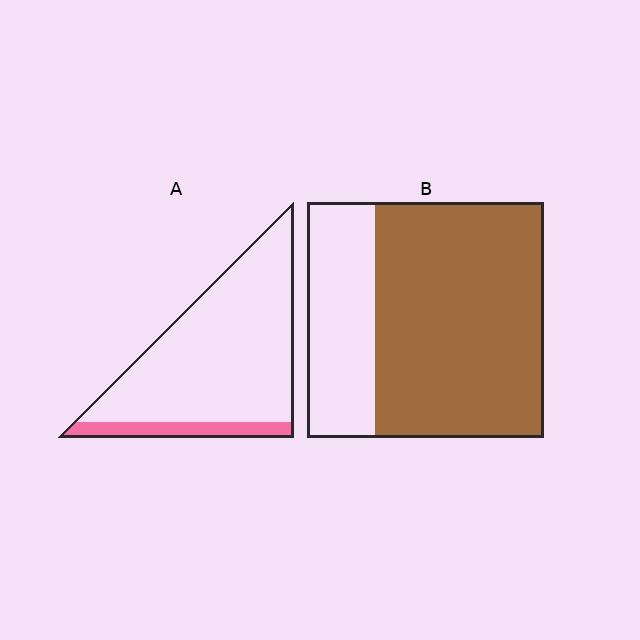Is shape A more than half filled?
No.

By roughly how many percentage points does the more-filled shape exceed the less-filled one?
By roughly 60 percentage points (B over A).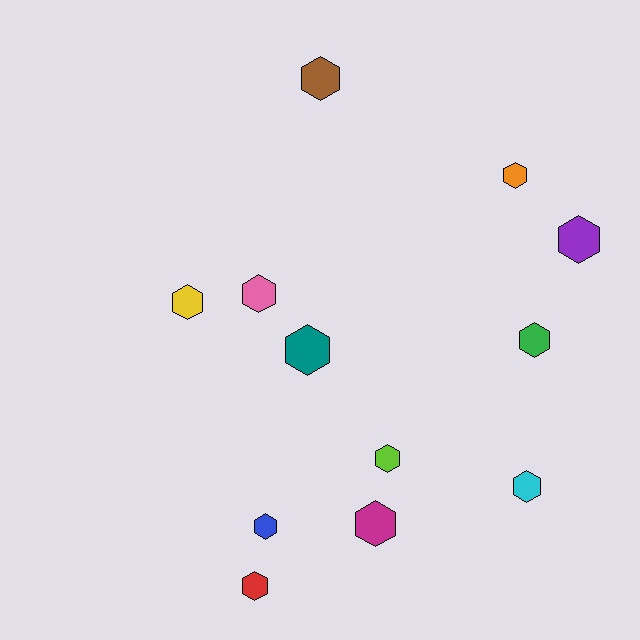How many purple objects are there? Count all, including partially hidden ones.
There is 1 purple object.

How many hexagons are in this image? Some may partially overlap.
There are 12 hexagons.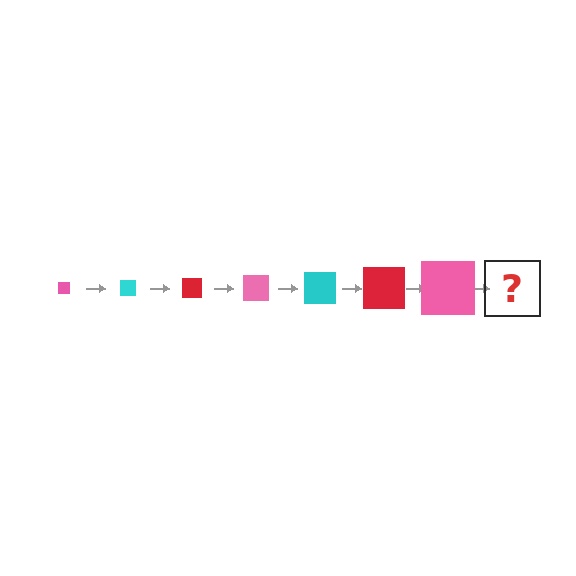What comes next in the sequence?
The next element should be a cyan square, larger than the previous one.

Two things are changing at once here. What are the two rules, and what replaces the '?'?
The two rules are that the square grows larger each step and the color cycles through pink, cyan, and red. The '?' should be a cyan square, larger than the previous one.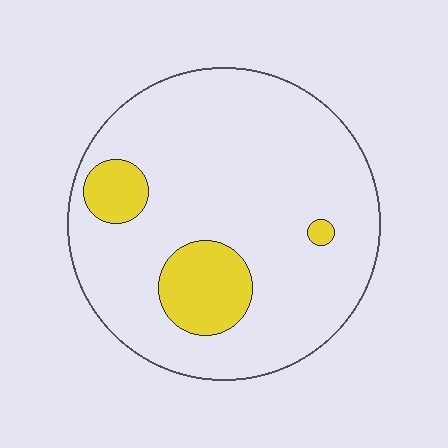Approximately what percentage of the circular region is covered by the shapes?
Approximately 15%.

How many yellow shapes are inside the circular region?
3.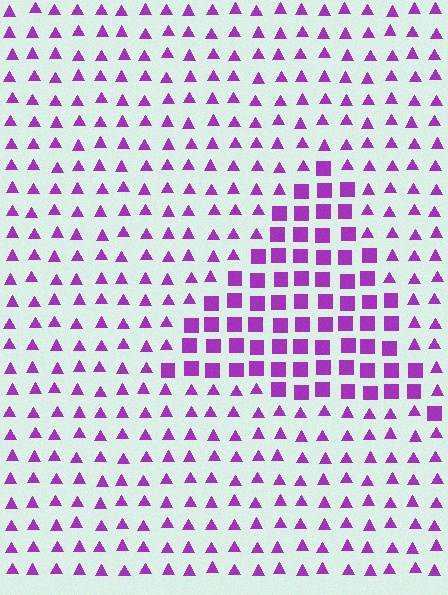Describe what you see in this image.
The image is filled with small purple elements arranged in a uniform grid. A triangle-shaped region contains squares, while the surrounding area contains triangles. The boundary is defined purely by the change in element shape.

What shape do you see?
I see a triangle.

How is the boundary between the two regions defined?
The boundary is defined by a change in element shape: squares inside vs. triangles outside. All elements share the same color and spacing.